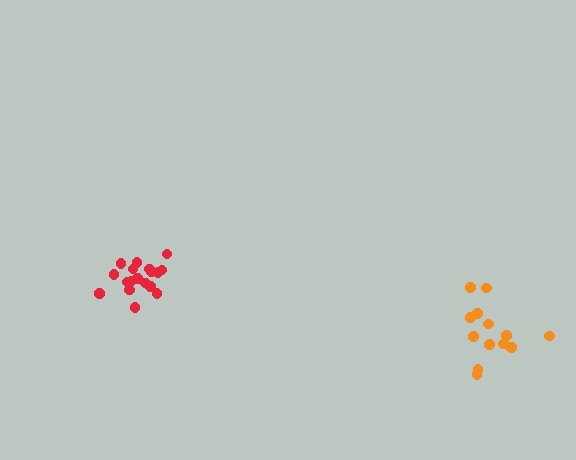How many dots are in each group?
Group 1: 13 dots, Group 2: 18 dots (31 total).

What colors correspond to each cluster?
The clusters are colored: orange, red.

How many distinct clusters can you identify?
There are 2 distinct clusters.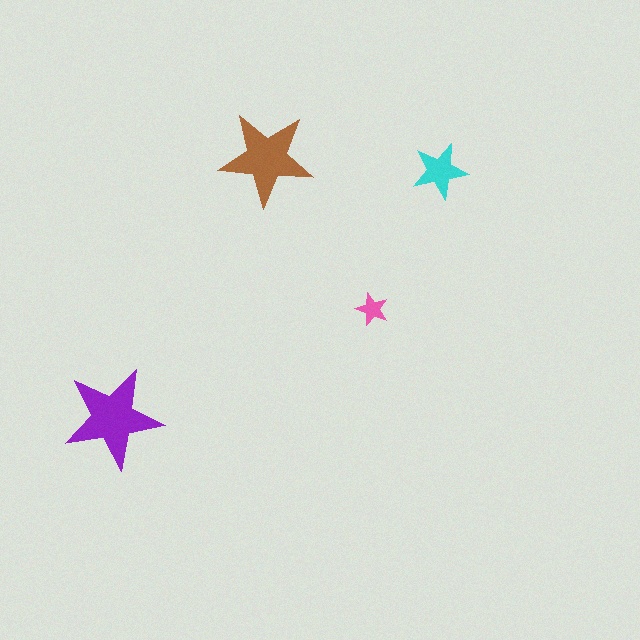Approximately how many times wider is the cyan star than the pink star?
About 1.5 times wider.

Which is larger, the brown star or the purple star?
The purple one.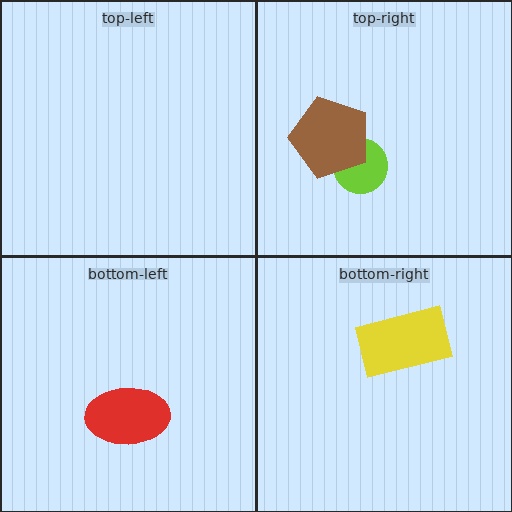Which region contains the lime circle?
The top-right region.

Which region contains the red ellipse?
The bottom-left region.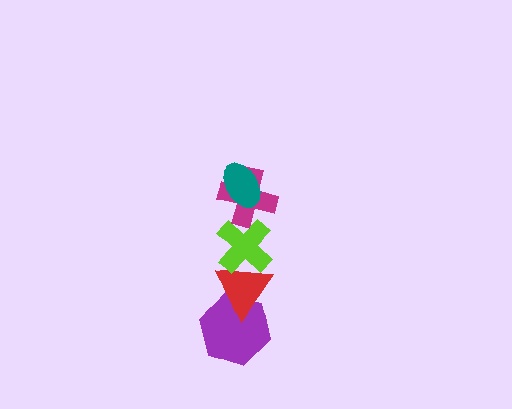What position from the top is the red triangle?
The red triangle is 4th from the top.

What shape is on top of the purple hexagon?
The red triangle is on top of the purple hexagon.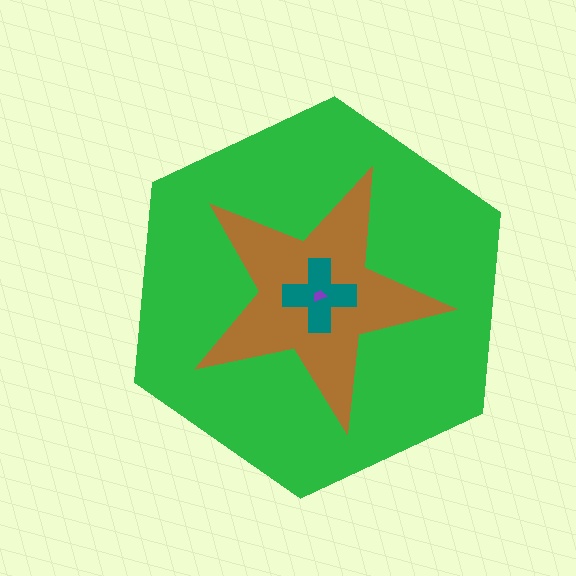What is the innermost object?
The purple trapezoid.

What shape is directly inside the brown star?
The teal cross.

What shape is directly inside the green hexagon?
The brown star.